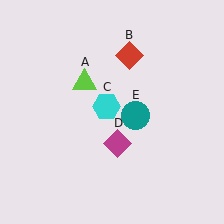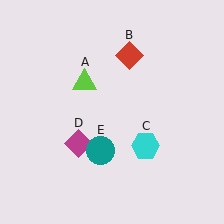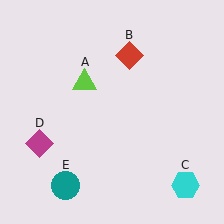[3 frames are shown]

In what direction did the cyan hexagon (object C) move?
The cyan hexagon (object C) moved down and to the right.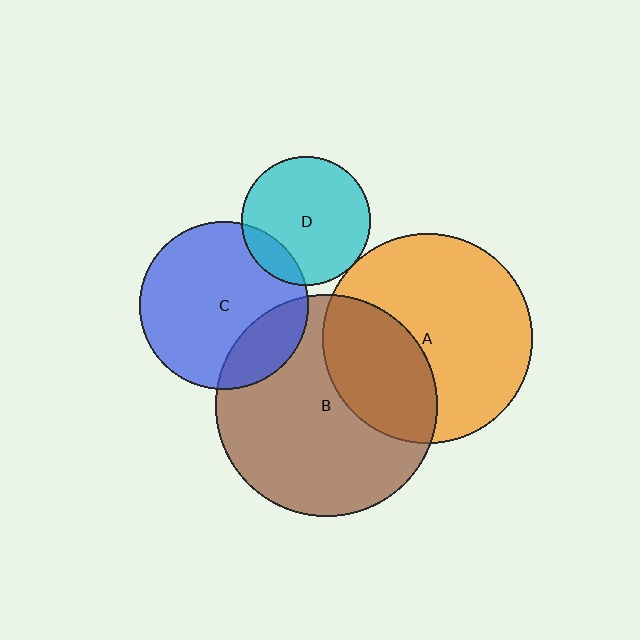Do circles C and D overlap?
Yes.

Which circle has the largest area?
Circle B (brown).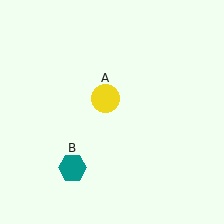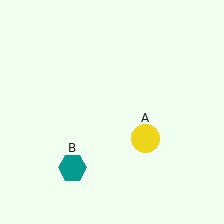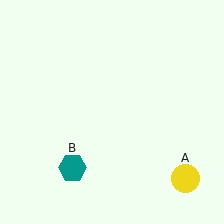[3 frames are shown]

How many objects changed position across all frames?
1 object changed position: yellow circle (object A).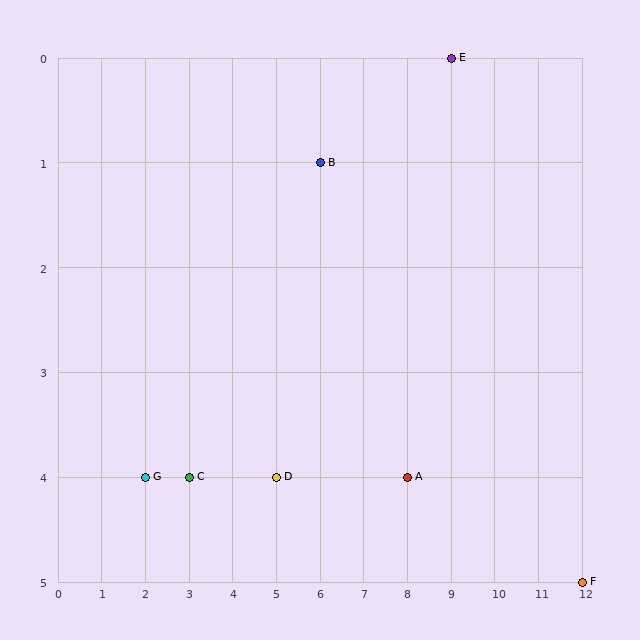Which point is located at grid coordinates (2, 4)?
Point G is at (2, 4).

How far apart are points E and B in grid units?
Points E and B are 3 columns and 1 row apart (about 3.2 grid units diagonally).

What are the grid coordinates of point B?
Point B is at grid coordinates (6, 1).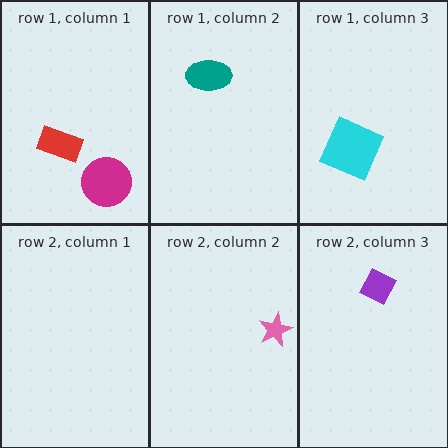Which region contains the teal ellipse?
The row 1, column 2 region.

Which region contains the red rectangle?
The row 1, column 1 region.